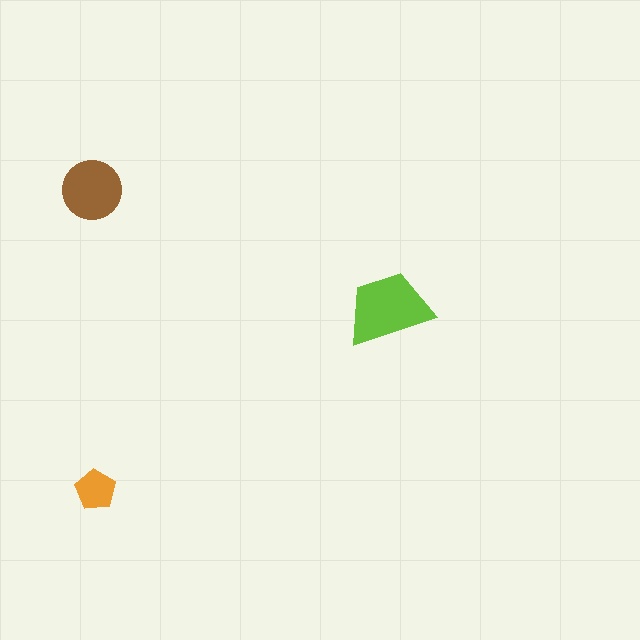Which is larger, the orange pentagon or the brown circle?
The brown circle.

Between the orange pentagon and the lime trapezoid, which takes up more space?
The lime trapezoid.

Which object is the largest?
The lime trapezoid.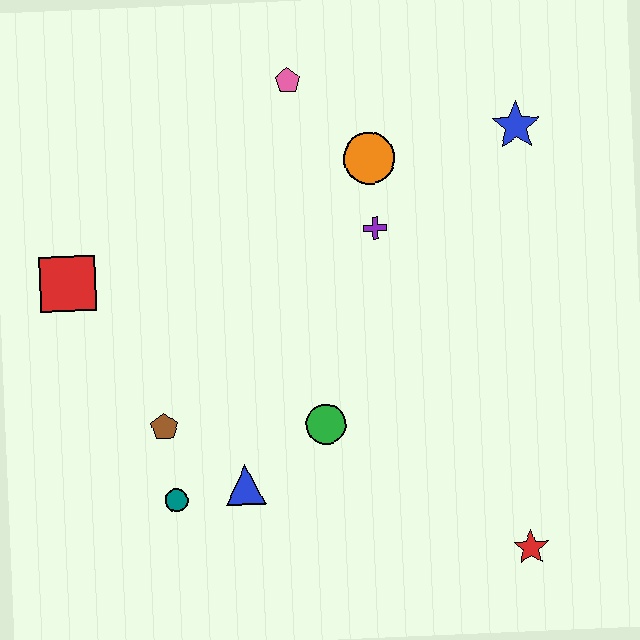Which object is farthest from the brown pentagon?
The blue star is farthest from the brown pentagon.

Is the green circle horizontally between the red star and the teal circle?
Yes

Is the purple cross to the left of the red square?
No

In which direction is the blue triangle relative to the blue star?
The blue triangle is below the blue star.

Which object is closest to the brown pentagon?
The teal circle is closest to the brown pentagon.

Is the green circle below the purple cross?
Yes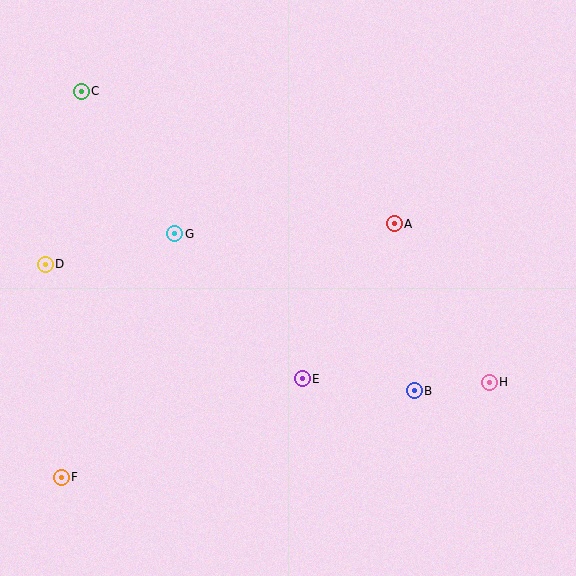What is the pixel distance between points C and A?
The distance between C and A is 340 pixels.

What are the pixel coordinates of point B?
Point B is at (414, 391).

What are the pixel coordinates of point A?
Point A is at (394, 224).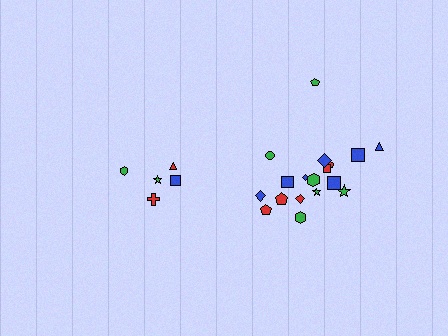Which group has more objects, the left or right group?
The right group.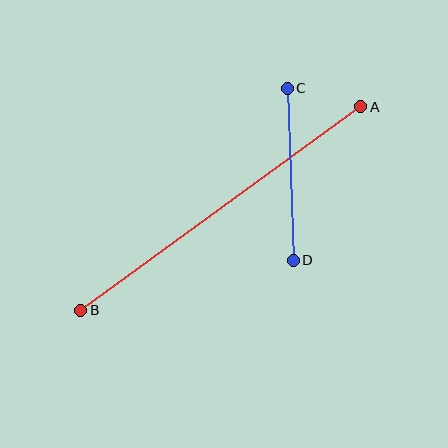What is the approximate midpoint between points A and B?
The midpoint is at approximately (221, 208) pixels.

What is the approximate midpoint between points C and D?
The midpoint is at approximately (290, 174) pixels.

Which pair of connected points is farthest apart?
Points A and B are farthest apart.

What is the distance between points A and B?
The distance is approximately 346 pixels.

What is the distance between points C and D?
The distance is approximately 172 pixels.